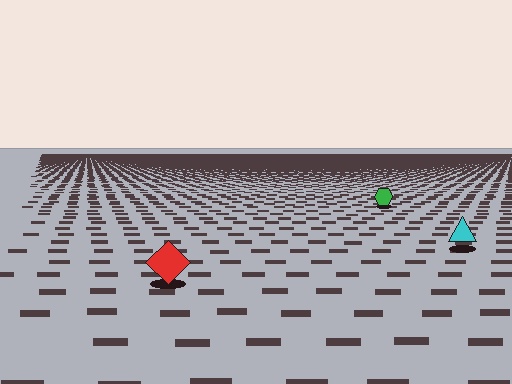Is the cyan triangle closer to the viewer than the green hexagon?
Yes. The cyan triangle is closer — you can tell from the texture gradient: the ground texture is coarser near it.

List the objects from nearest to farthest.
From nearest to farthest: the red diamond, the cyan triangle, the green hexagon.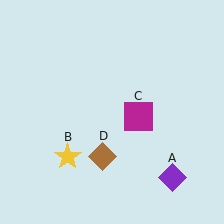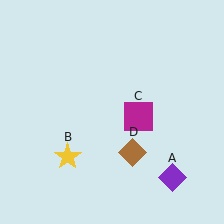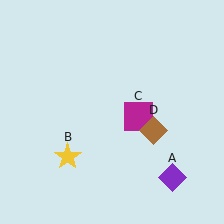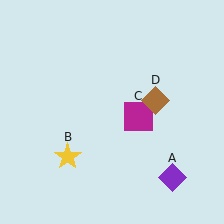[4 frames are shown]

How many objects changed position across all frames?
1 object changed position: brown diamond (object D).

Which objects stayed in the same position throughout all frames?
Purple diamond (object A) and yellow star (object B) and magenta square (object C) remained stationary.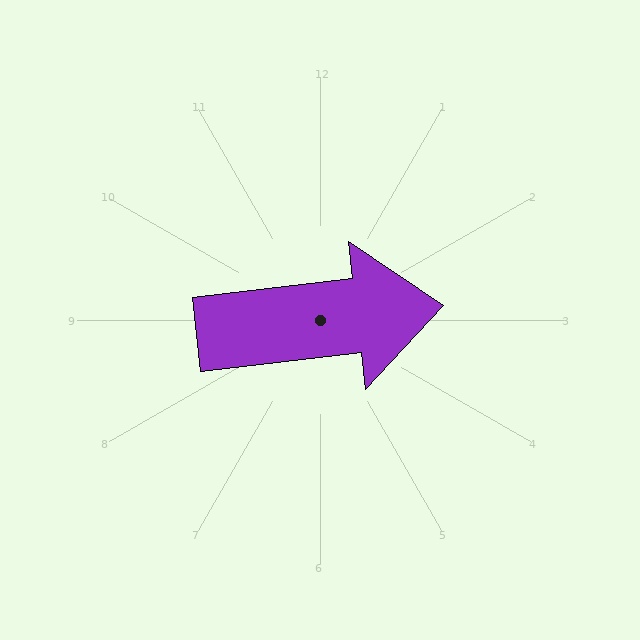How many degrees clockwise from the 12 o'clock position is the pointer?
Approximately 83 degrees.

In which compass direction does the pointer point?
East.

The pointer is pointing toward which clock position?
Roughly 3 o'clock.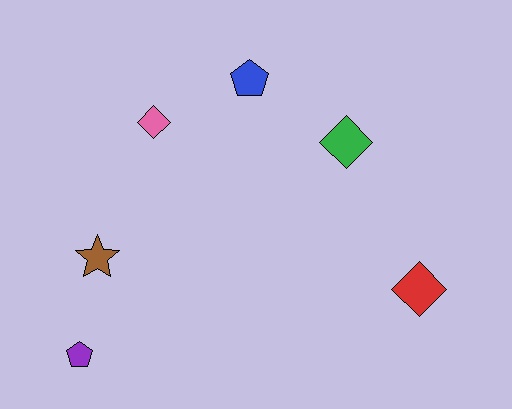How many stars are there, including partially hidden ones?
There is 1 star.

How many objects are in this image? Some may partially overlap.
There are 6 objects.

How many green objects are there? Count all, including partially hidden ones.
There is 1 green object.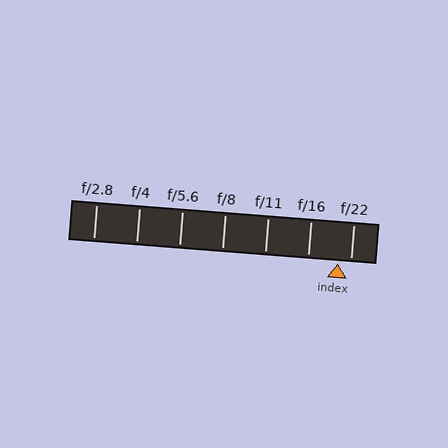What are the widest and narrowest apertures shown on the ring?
The widest aperture shown is f/2.8 and the narrowest is f/22.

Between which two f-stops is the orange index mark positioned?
The index mark is between f/16 and f/22.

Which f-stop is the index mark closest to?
The index mark is closest to f/22.